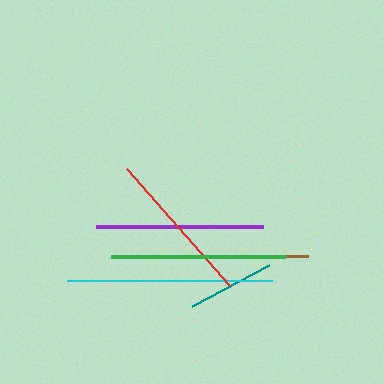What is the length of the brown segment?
The brown segment is approximately 110 pixels long.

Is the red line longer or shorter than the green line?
The green line is longer than the red line.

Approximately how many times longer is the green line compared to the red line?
The green line is approximately 1.1 times the length of the red line.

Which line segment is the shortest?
The teal line is the shortest at approximately 87 pixels.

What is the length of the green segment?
The green segment is approximately 173 pixels long.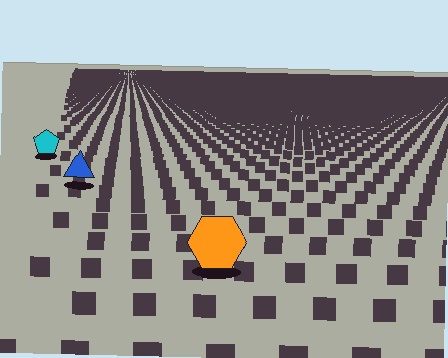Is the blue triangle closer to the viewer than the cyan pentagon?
Yes. The blue triangle is closer — you can tell from the texture gradient: the ground texture is coarser near it.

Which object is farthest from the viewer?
The cyan pentagon is farthest from the viewer. It appears smaller and the ground texture around it is denser.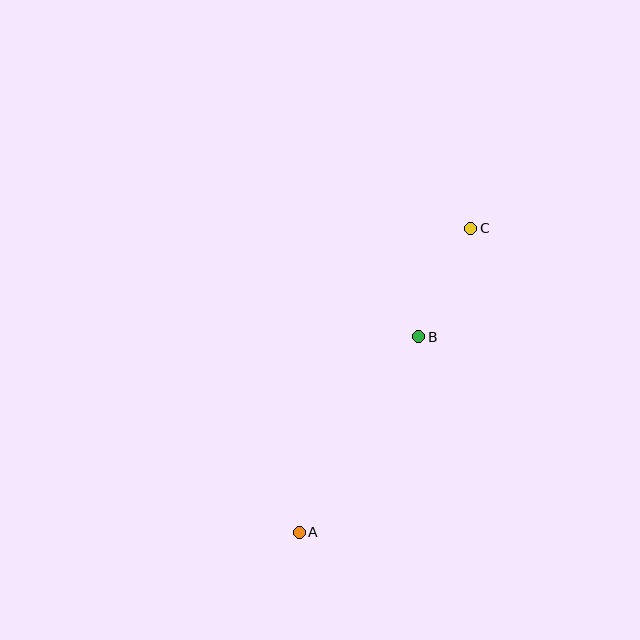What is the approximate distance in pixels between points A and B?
The distance between A and B is approximately 229 pixels.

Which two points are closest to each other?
Points B and C are closest to each other.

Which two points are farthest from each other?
Points A and C are farthest from each other.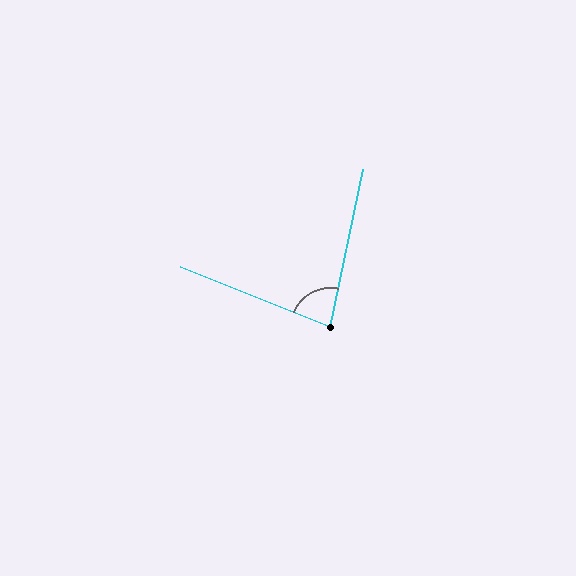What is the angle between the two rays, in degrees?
Approximately 80 degrees.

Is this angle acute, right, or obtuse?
It is acute.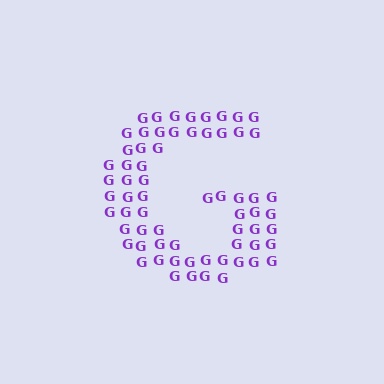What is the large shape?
The large shape is the letter G.